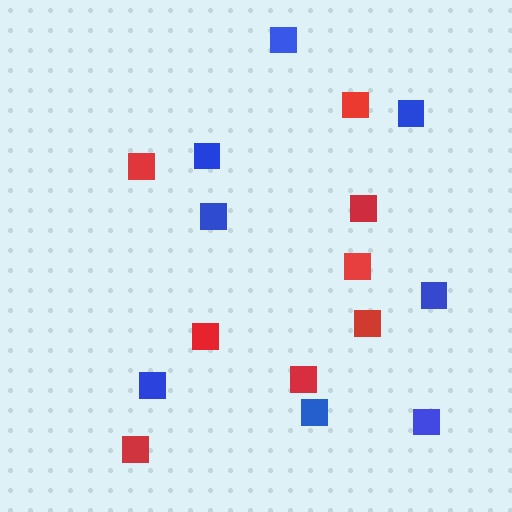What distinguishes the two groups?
There are 2 groups: one group of blue squares (8) and one group of red squares (8).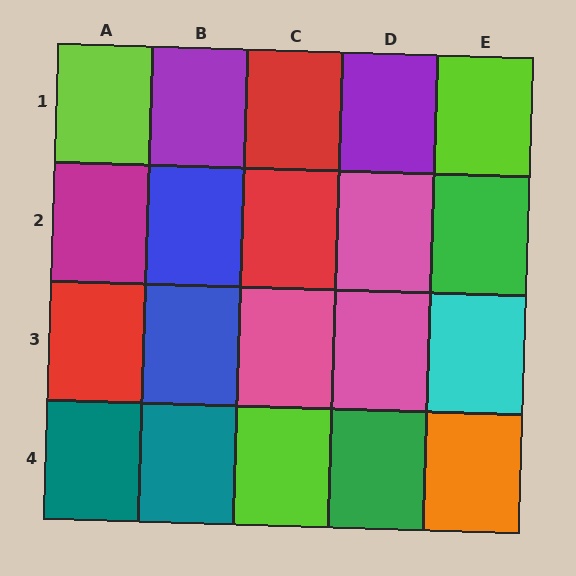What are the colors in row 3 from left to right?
Red, blue, pink, pink, cyan.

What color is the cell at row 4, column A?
Teal.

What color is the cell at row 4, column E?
Orange.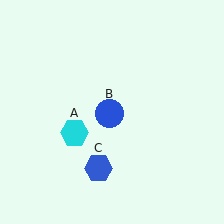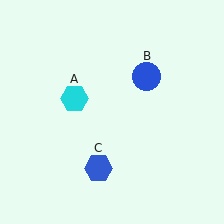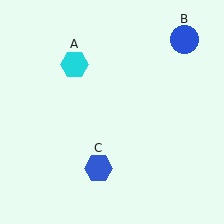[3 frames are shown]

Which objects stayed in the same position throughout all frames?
Blue hexagon (object C) remained stationary.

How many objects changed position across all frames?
2 objects changed position: cyan hexagon (object A), blue circle (object B).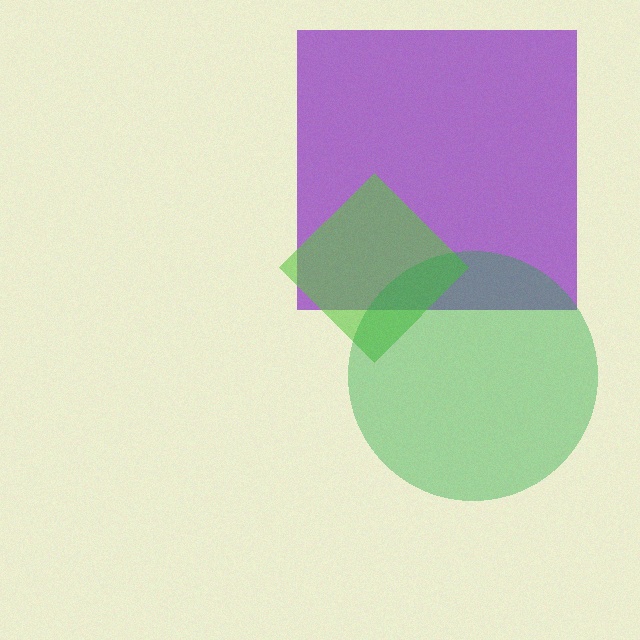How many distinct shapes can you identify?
There are 3 distinct shapes: a purple square, a lime diamond, a green circle.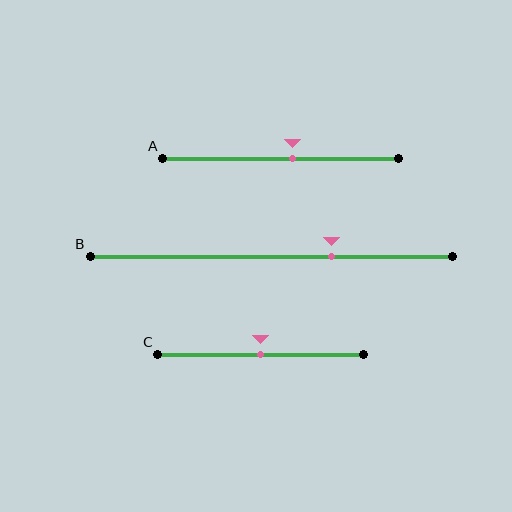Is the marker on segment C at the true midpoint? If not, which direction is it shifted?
Yes, the marker on segment C is at the true midpoint.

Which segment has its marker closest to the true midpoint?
Segment C has its marker closest to the true midpoint.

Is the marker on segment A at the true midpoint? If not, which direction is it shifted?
No, the marker on segment A is shifted to the right by about 5% of the segment length.